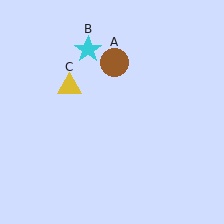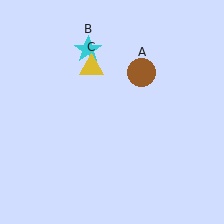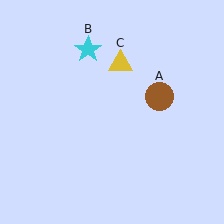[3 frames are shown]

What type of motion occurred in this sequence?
The brown circle (object A), yellow triangle (object C) rotated clockwise around the center of the scene.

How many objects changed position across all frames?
2 objects changed position: brown circle (object A), yellow triangle (object C).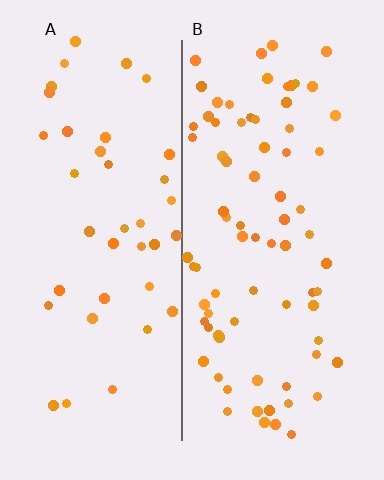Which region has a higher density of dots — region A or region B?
B (the right).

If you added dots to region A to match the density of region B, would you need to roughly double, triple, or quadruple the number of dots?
Approximately double.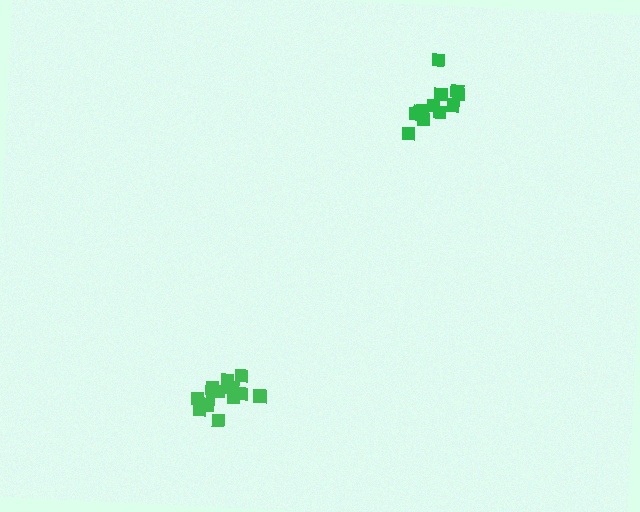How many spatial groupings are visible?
There are 2 spatial groupings.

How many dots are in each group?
Group 1: 15 dots, Group 2: 13 dots (28 total).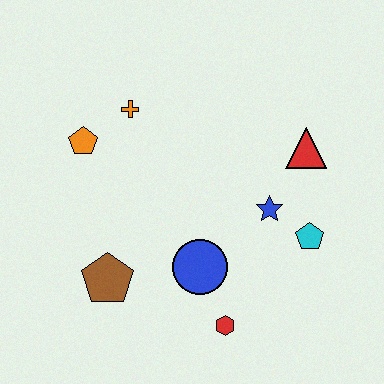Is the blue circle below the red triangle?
Yes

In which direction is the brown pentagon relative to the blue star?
The brown pentagon is to the left of the blue star.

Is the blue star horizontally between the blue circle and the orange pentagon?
No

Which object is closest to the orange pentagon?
The orange cross is closest to the orange pentagon.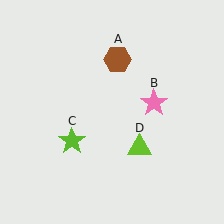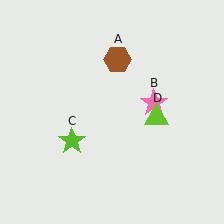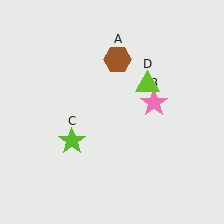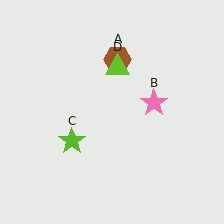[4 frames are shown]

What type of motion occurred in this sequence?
The lime triangle (object D) rotated counterclockwise around the center of the scene.